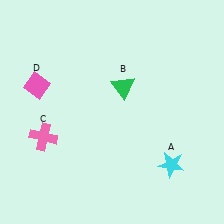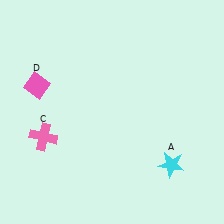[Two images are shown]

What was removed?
The green triangle (B) was removed in Image 2.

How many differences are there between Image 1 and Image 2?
There is 1 difference between the two images.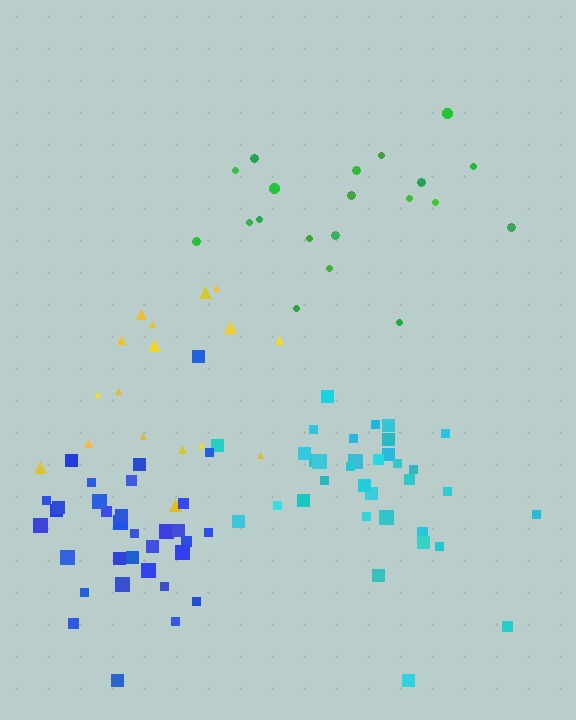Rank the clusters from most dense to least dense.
cyan, blue, green, yellow.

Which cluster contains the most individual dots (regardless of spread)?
Cyan (34).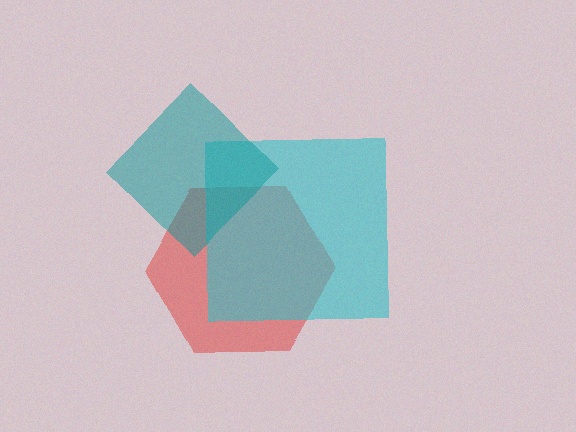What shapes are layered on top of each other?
The layered shapes are: a red hexagon, a cyan square, a teal diamond.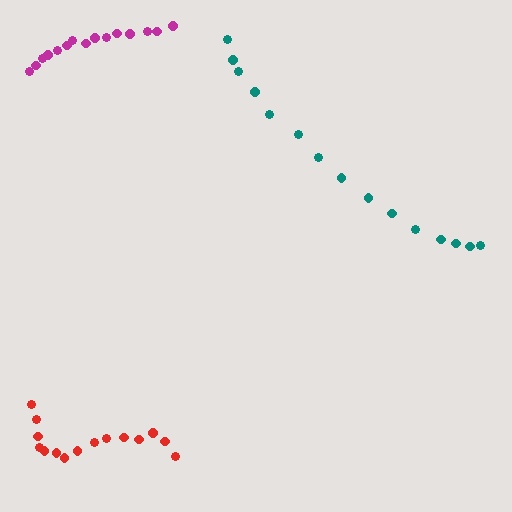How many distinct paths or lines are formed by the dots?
There are 3 distinct paths.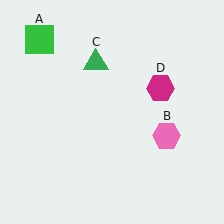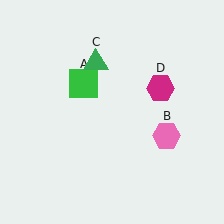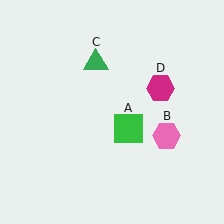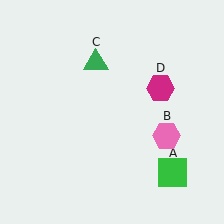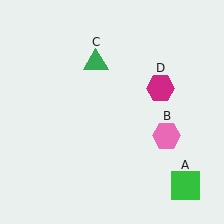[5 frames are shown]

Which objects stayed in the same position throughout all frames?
Pink hexagon (object B) and green triangle (object C) and magenta hexagon (object D) remained stationary.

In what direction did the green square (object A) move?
The green square (object A) moved down and to the right.